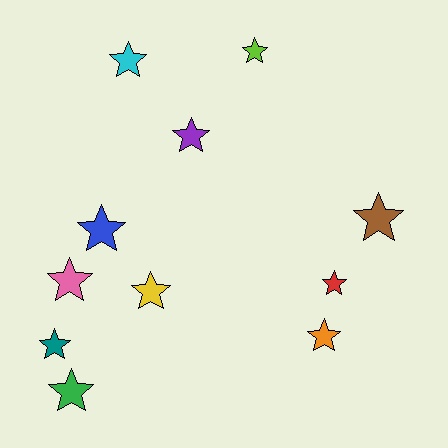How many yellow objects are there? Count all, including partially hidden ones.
There is 1 yellow object.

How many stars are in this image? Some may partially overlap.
There are 11 stars.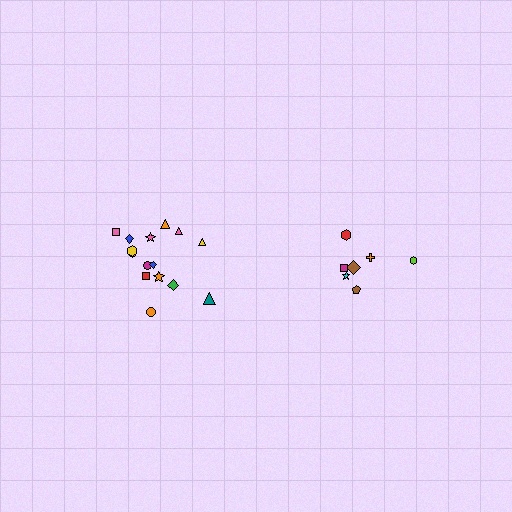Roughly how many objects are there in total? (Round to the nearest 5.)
Roughly 20 objects in total.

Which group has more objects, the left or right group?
The left group.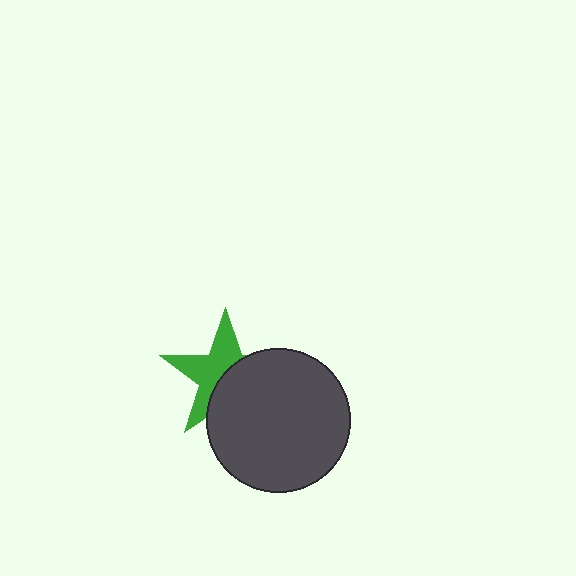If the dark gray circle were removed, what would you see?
You would see the complete green star.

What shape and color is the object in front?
The object in front is a dark gray circle.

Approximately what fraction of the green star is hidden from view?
Roughly 49% of the green star is hidden behind the dark gray circle.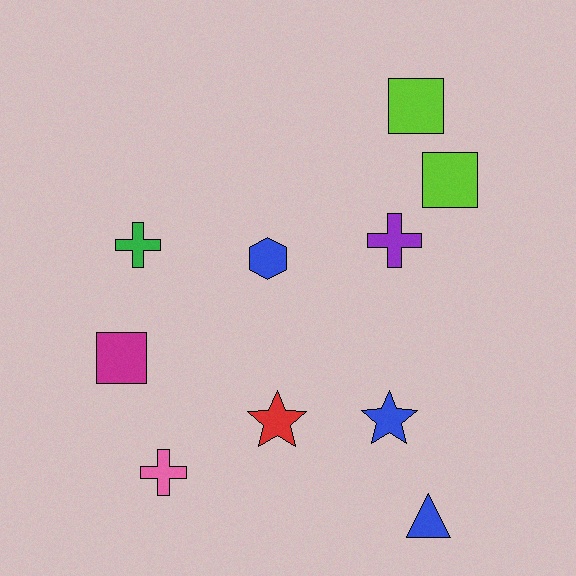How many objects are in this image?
There are 10 objects.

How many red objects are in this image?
There is 1 red object.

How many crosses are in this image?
There are 3 crosses.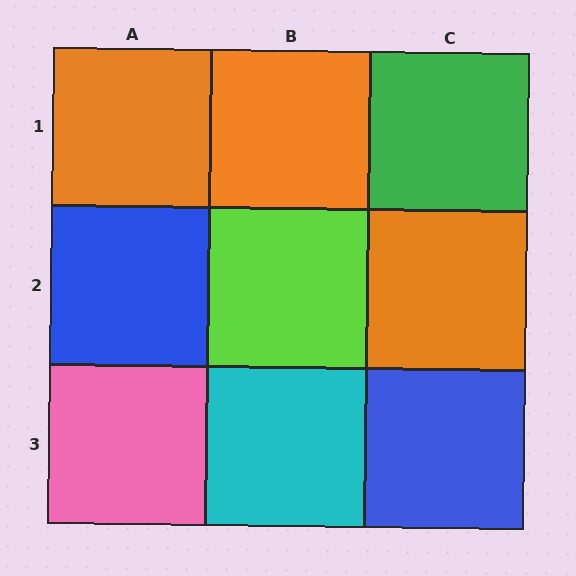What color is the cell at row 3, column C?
Blue.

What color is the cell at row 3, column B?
Cyan.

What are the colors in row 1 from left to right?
Orange, orange, green.